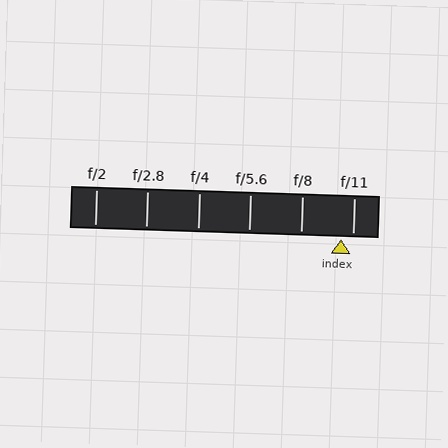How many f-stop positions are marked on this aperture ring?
There are 6 f-stop positions marked.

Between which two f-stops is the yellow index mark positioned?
The index mark is between f/8 and f/11.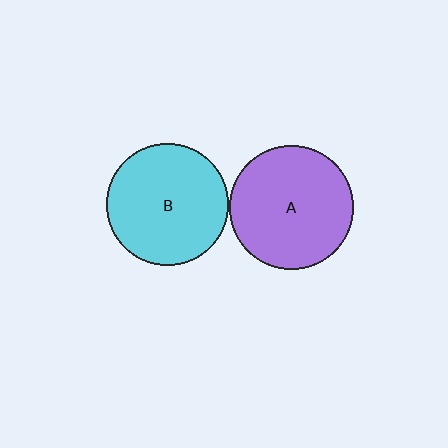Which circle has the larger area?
Circle A (purple).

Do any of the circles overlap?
No, none of the circles overlap.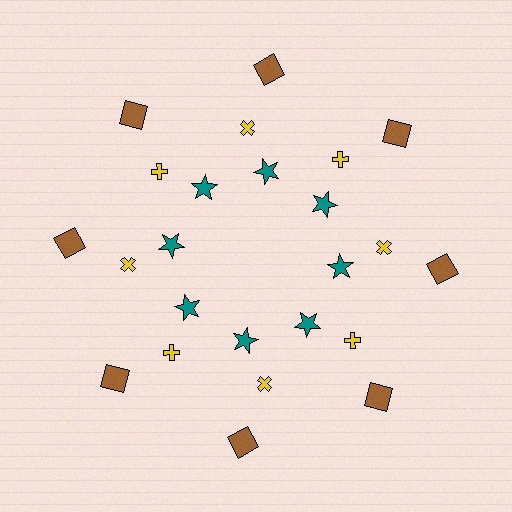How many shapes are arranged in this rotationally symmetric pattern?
There are 24 shapes, arranged in 8 groups of 3.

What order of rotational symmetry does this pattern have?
This pattern has 8-fold rotational symmetry.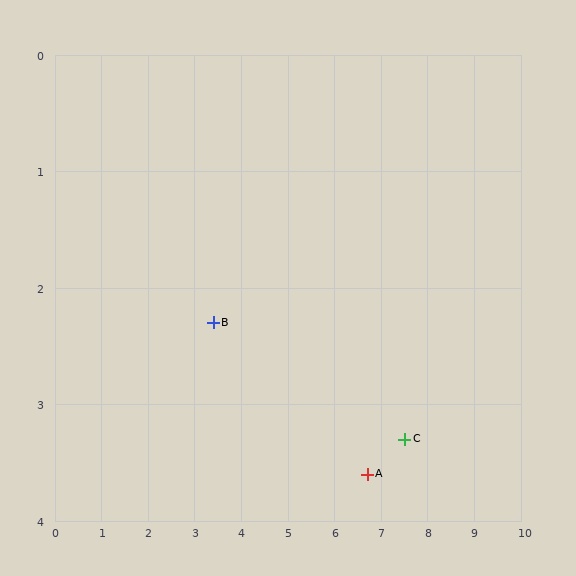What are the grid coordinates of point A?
Point A is at approximately (6.7, 3.6).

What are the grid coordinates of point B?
Point B is at approximately (3.4, 2.3).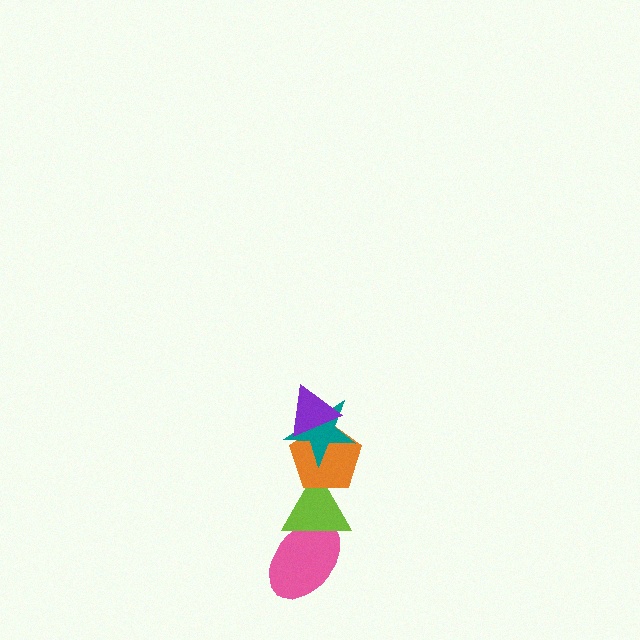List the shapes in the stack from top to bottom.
From top to bottom: the purple triangle, the teal star, the orange pentagon, the lime triangle, the pink ellipse.